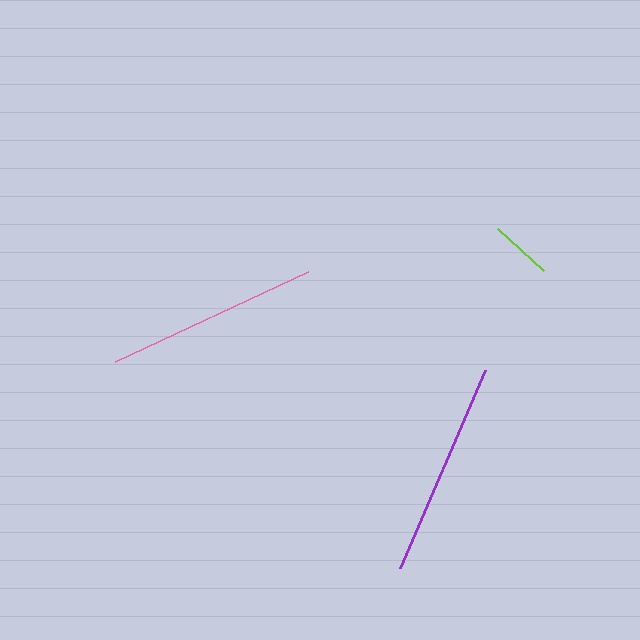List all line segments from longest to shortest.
From longest to shortest: purple, pink, lime.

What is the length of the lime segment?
The lime segment is approximately 63 pixels long.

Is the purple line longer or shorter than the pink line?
The purple line is longer than the pink line.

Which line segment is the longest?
The purple line is the longest at approximately 215 pixels.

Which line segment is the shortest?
The lime line is the shortest at approximately 63 pixels.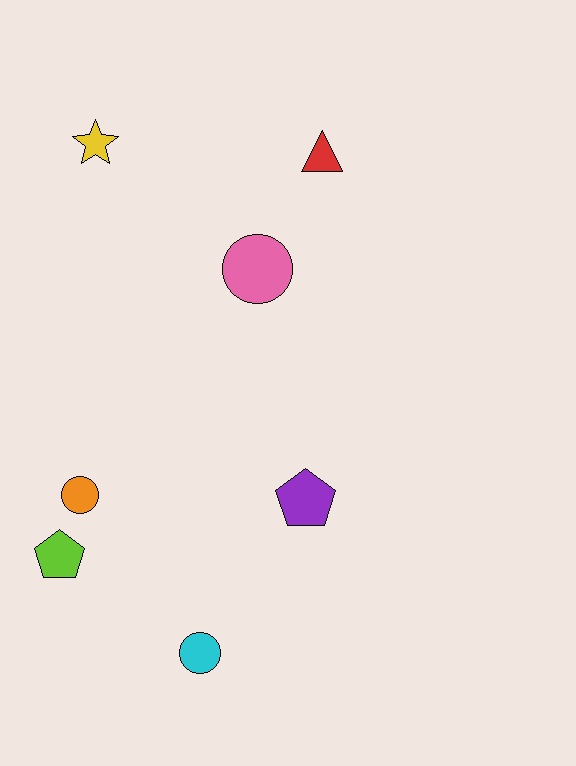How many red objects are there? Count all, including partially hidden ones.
There is 1 red object.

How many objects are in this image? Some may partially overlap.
There are 7 objects.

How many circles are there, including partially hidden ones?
There are 3 circles.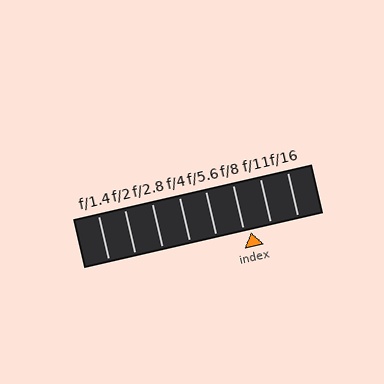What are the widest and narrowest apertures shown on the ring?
The widest aperture shown is f/1.4 and the narrowest is f/16.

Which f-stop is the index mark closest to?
The index mark is closest to f/8.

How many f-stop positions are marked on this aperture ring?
There are 8 f-stop positions marked.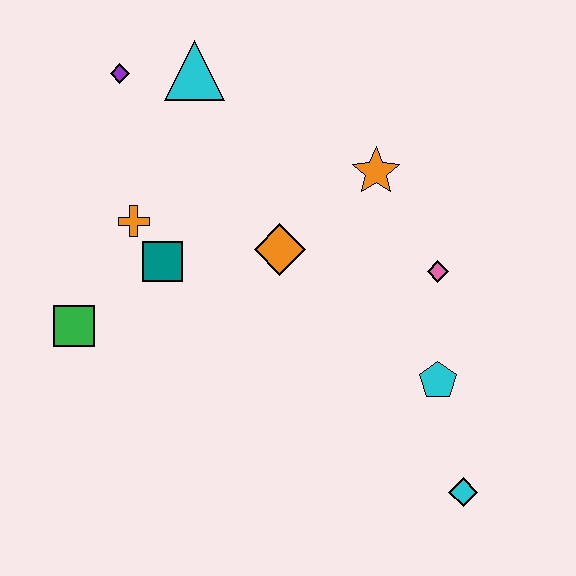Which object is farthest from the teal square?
The cyan diamond is farthest from the teal square.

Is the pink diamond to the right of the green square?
Yes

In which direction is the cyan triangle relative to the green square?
The cyan triangle is above the green square.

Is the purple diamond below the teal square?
No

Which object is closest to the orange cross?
The teal square is closest to the orange cross.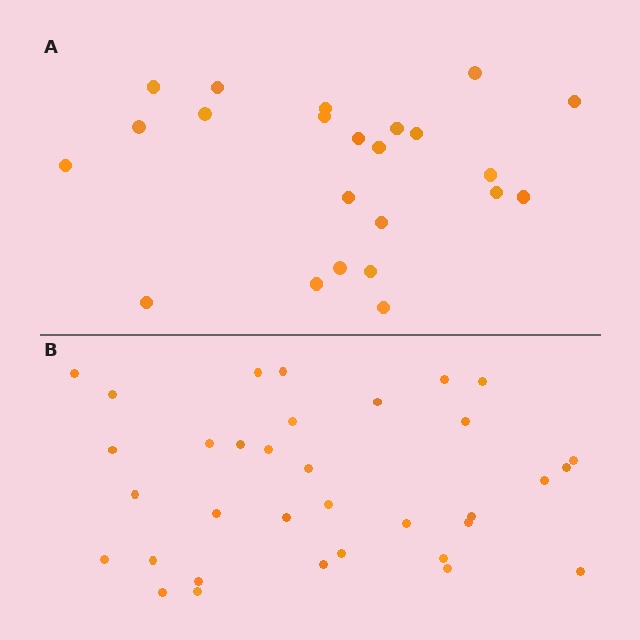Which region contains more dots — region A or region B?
Region B (the bottom region) has more dots.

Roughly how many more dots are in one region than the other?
Region B has roughly 12 or so more dots than region A.